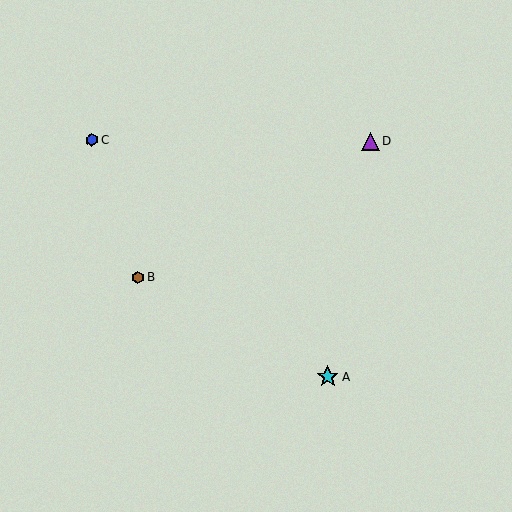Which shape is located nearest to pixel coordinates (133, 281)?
The brown hexagon (labeled B) at (138, 278) is nearest to that location.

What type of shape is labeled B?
Shape B is a brown hexagon.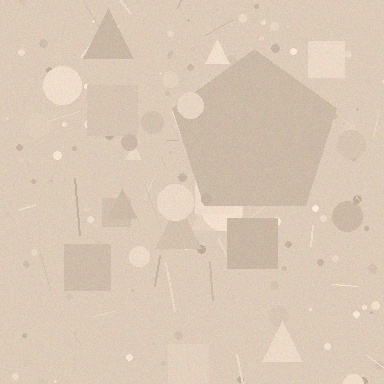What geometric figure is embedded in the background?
A pentagon is embedded in the background.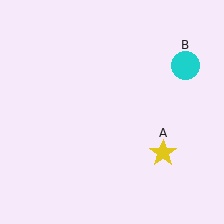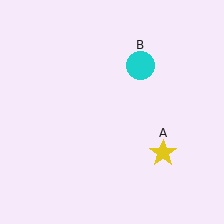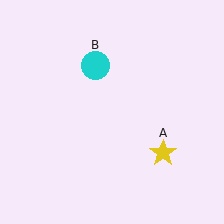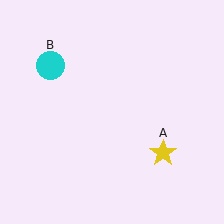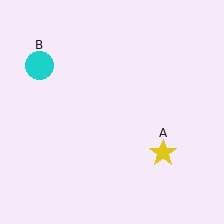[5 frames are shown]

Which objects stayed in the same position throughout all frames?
Yellow star (object A) remained stationary.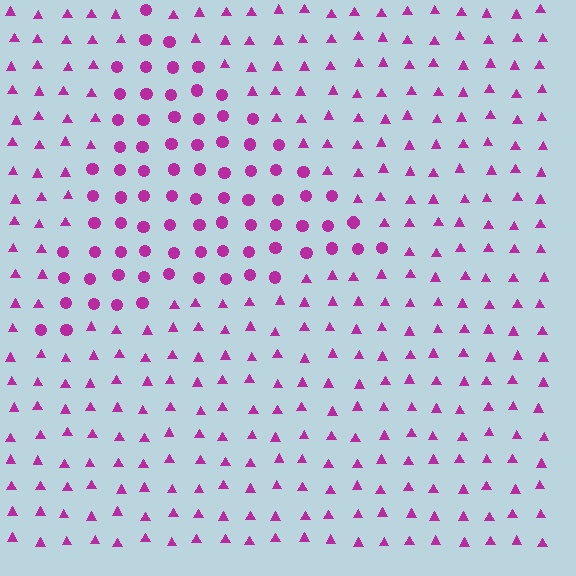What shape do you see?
I see a triangle.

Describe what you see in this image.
The image is filled with small magenta elements arranged in a uniform grid. A triangle-shaped region contains circles, while the surrounding area contains triangles. The boundary is defined purely by the change in element shape.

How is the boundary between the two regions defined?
The boundary is defined by a change in element shape: circles inside vs. triangles outside. All elements share the same color and spacing.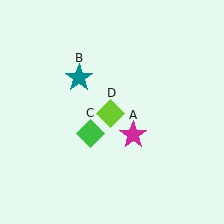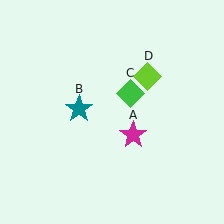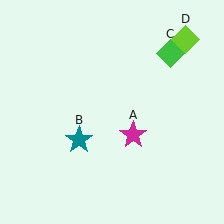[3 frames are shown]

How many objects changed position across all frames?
3 objects changed position: teal star (object B), green diamond (object C), lime diamond (object D).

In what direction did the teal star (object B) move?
The teal star (object B) moved down.